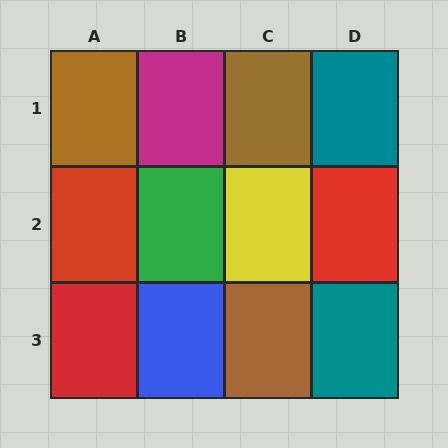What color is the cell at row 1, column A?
Brown.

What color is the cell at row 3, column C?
Brown.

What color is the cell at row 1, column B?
Magenta.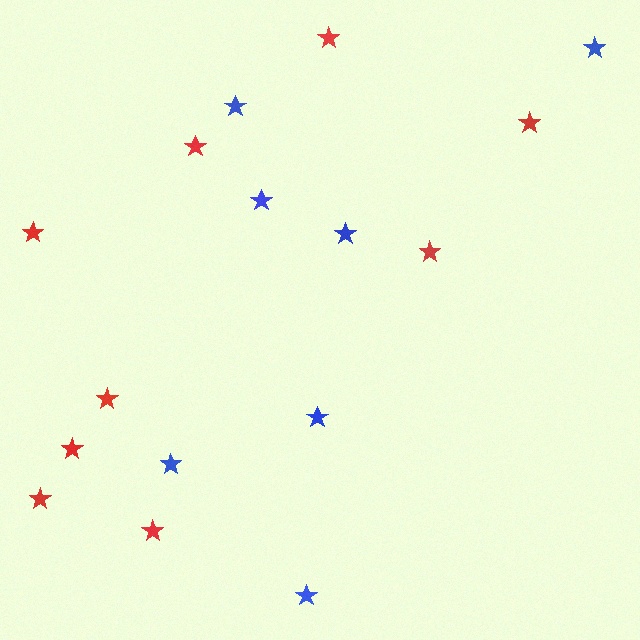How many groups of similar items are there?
There are 2 groups: one group of blue stars (7) and one group of red stars (9).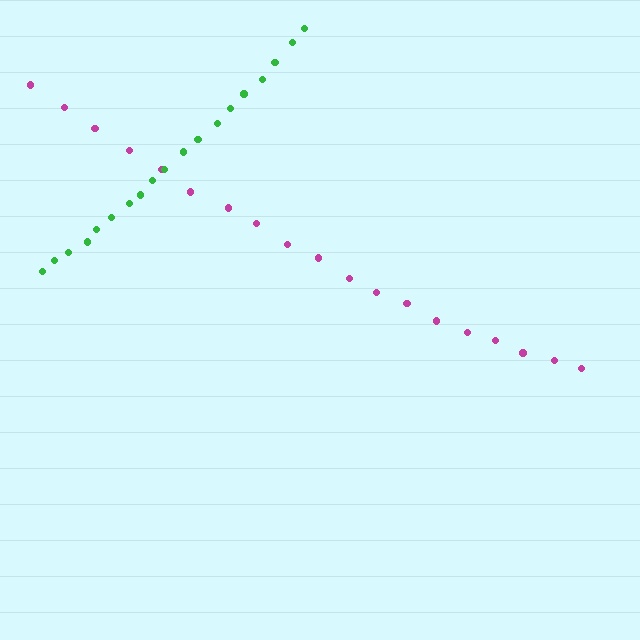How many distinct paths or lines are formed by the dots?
There are 2 distinct paths.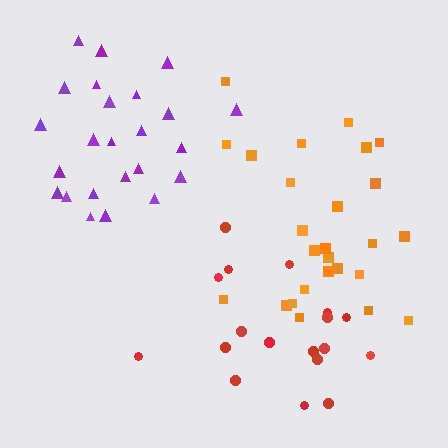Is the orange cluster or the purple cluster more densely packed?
Purple.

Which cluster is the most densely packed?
Red.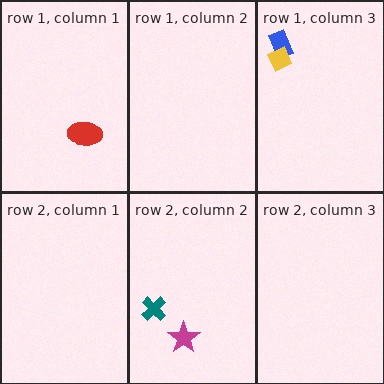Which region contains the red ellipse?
The row 1, column 1 region.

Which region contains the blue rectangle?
The row 1, column 3 region.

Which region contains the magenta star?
The row 2, column 2 region.